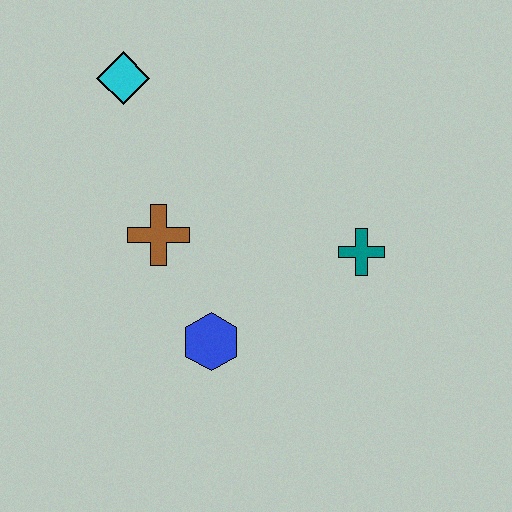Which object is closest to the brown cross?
The blue hexagon is closest to the brown cross.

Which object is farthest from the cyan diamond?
The teal cross is farthest from the cyan diamond.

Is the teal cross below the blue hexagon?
No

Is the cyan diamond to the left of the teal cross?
Yes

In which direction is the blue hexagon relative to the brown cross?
The blue hexagon is below the brown cross.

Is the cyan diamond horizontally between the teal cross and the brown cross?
No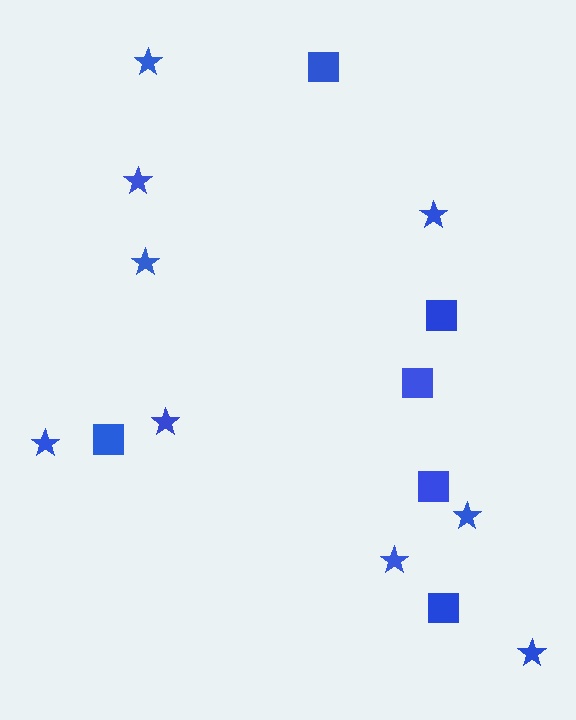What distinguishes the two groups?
There are 2 groups: one group of squares (6) and one group of stars (9).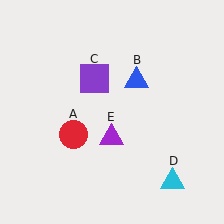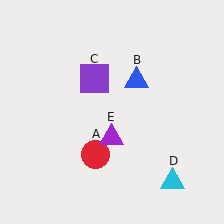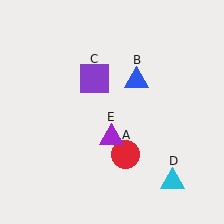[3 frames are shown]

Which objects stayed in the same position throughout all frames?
Blue triangle (object B) and purple square (object C) and cyan triangle (object D) and purple triangle (object E) remained stationary.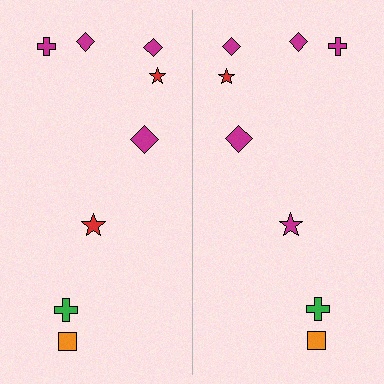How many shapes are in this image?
There are 16 shapes in this image.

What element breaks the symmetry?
The magenta star on the right side breaks the symmetry — its mirror counterpart is red.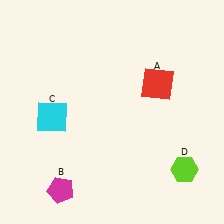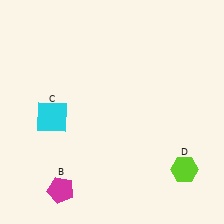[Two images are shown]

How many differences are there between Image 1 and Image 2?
There is 1 difference between the two images.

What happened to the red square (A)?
The red square (A) was removed in Image 2. It was in the top-right area of Image 1.